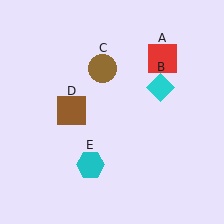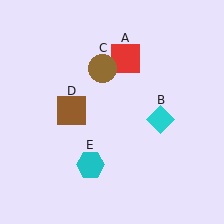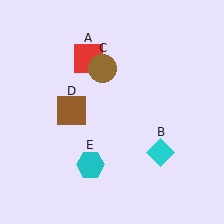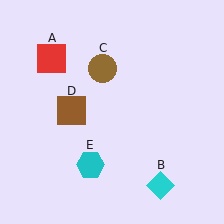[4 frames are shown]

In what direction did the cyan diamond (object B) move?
The cyan diamond (object B) moved down.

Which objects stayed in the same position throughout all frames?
Brown circle (object C) and brown square (object D) and cyan hexagon (object E) remained stationary.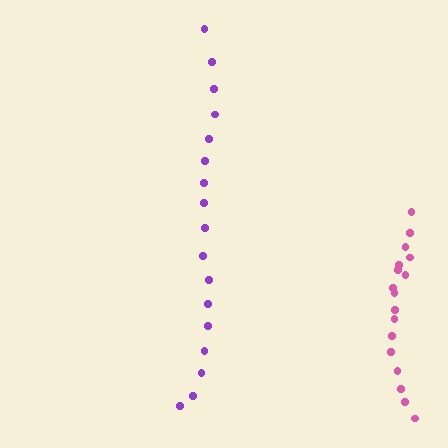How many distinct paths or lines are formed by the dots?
There are 2 distinct paths.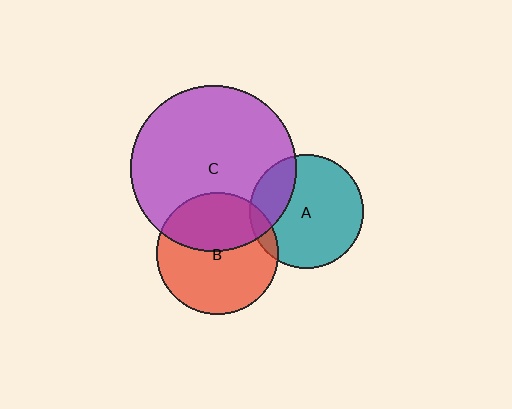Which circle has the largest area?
Circle C (purple).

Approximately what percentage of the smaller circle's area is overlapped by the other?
Approximately 25%.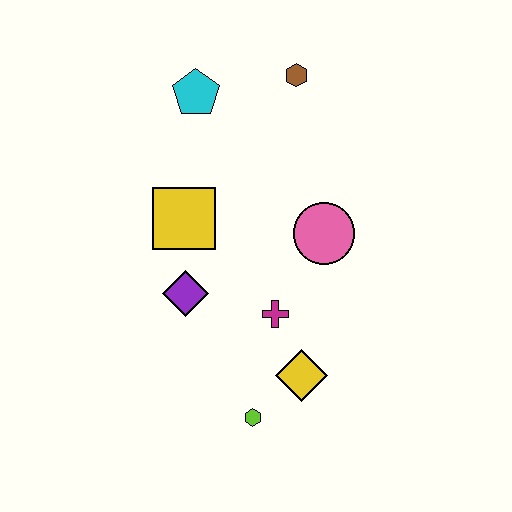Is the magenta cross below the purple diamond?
Yes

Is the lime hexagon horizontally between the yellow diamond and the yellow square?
Yes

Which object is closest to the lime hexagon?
The yellow diamond is closest to the lime hexagon.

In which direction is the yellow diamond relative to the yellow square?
The yellow diamond is below the yellow square.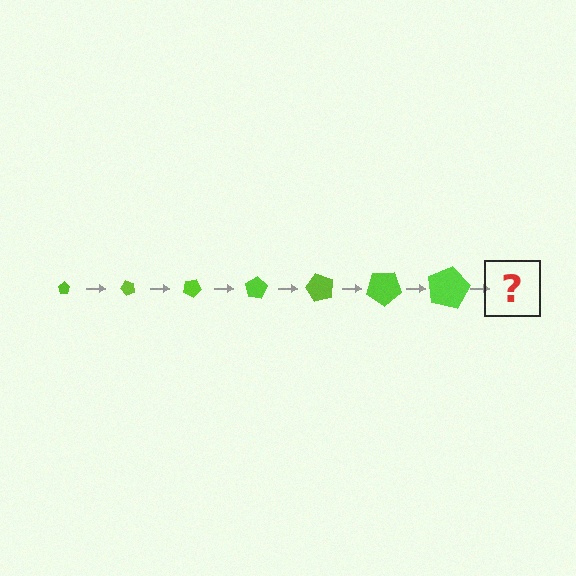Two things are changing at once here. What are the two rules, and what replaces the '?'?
The two rules are that the pentagon grows larger each step and it rotates 50 degrees each step. The '?' should be a pentagon, larger than the previous one and rotated 350 degrees from the start.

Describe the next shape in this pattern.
It should be a pentagon, larger than the previous one and rotated 350 degrees from the start.